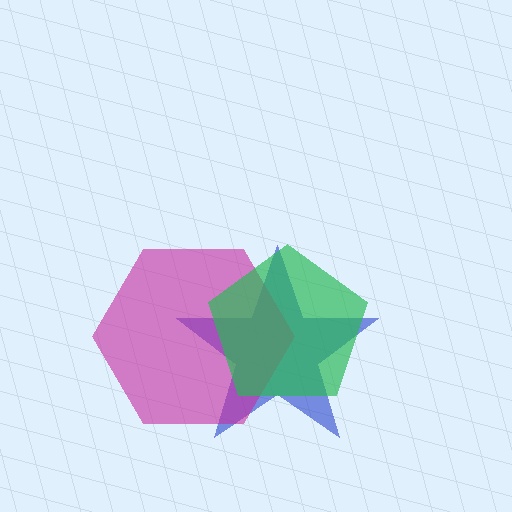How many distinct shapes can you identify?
There are 3 distinct shapes: a blue star, a magenta hexagon, a green pentagon.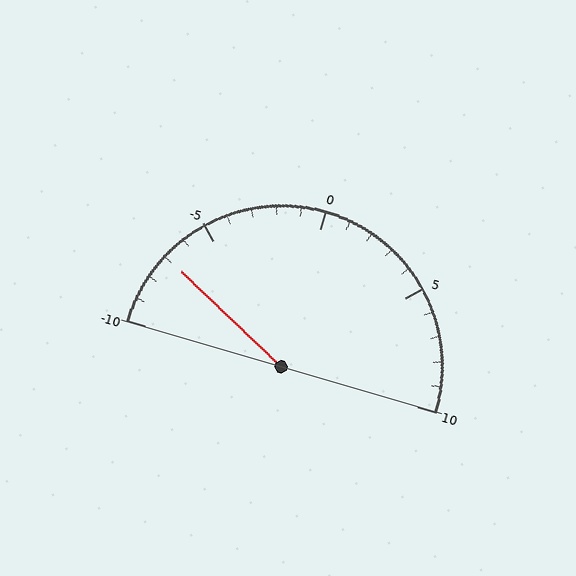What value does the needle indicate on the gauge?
The needle indicates approximately -7.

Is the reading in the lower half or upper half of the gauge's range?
The reading is in the lower half of the range (-10 to 10).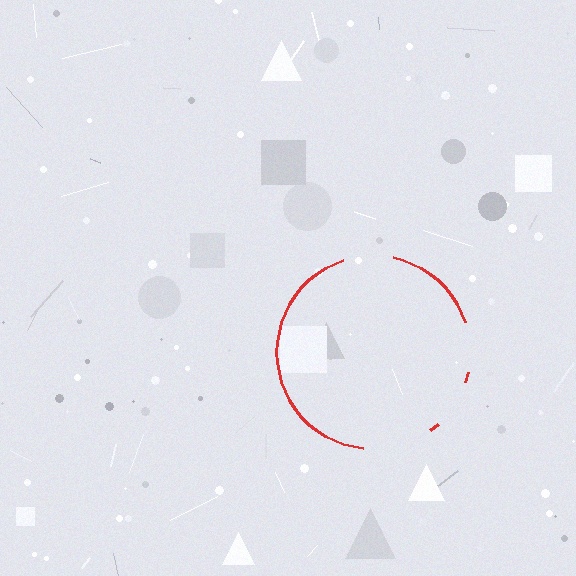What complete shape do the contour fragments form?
The contour fragments form a circle.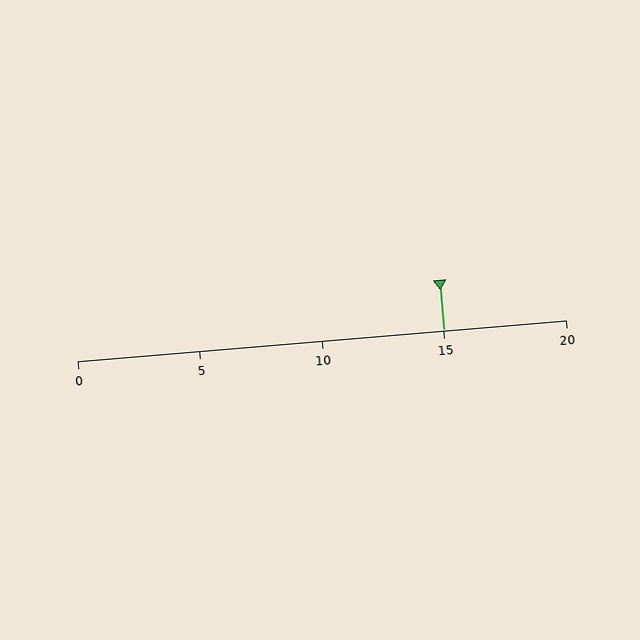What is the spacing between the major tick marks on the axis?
The major ticks are spaced 5 apart.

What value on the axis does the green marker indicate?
The marker indicates approximately 15.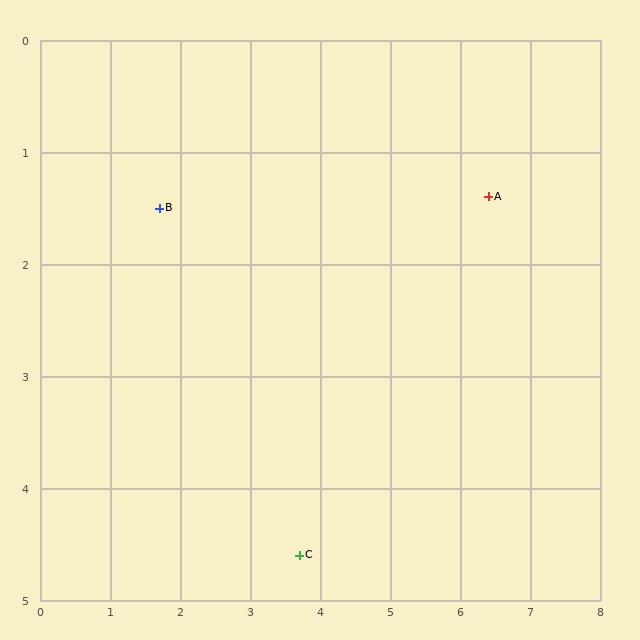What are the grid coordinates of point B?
Point B is at approximately (1.7, 1.5).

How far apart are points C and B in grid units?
Points C and B are about 3.7 grid units apart.